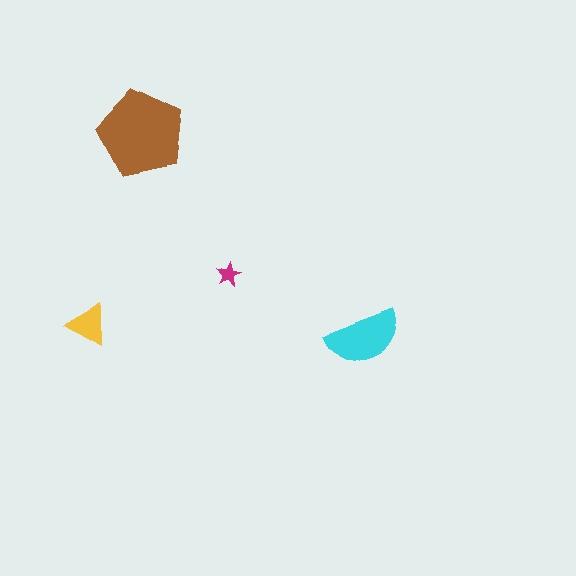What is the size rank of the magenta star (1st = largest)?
4th.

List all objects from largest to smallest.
The brown pentagon, the cyan semicircle, the yellow triangle, the magenta star.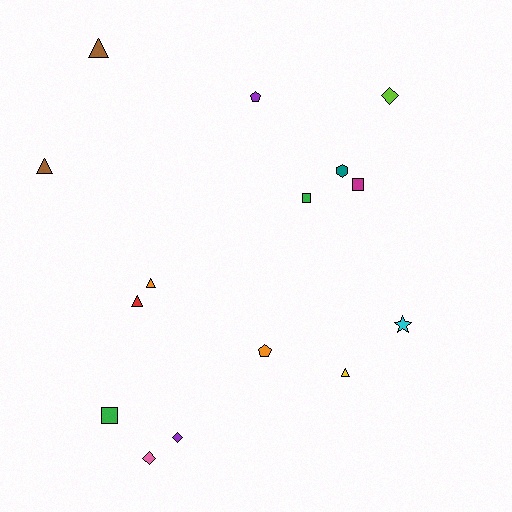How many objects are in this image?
There are 15 objects.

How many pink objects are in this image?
There is 1 pink object.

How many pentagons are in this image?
There are 2 pentagons.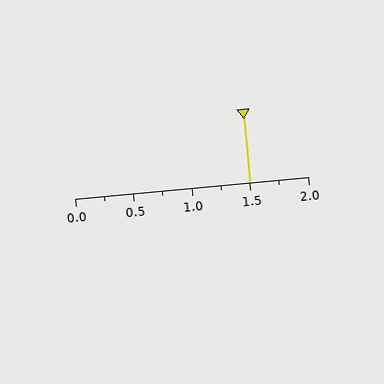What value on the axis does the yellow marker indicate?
The marker indicates approximately 1.5.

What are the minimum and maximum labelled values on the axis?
The axis runs from 0.0 to 2.0.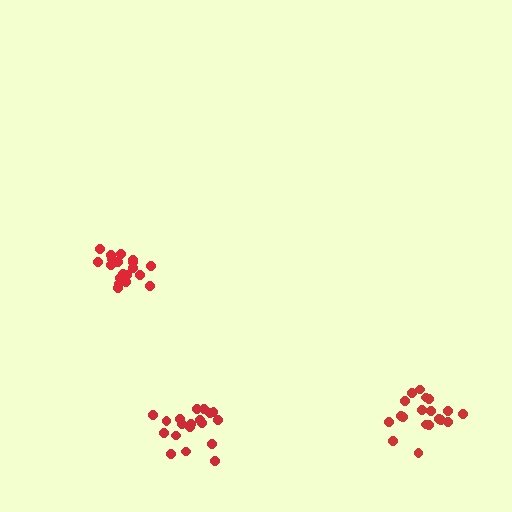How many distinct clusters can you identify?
There are 3 distinct clusters.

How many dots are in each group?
Group 1: 20 dots, Group 2: 19 dots, Group 3: 20 dots (59 total).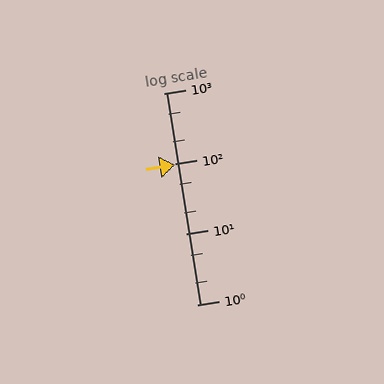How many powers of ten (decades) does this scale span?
The scale spans 3 decades, from 1 to 1000.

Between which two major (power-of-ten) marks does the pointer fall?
The pointer is between 10 and 100.